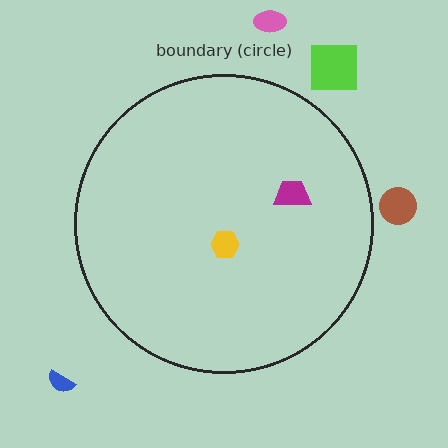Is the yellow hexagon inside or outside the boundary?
Inside.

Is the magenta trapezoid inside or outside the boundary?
Inside.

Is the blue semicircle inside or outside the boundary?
Outside.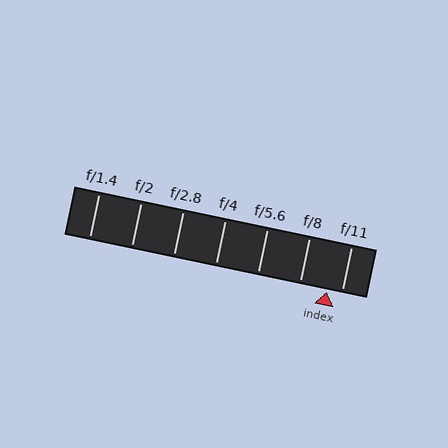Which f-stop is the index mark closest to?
The index mark is closest to f/11.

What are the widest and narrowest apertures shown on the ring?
The widest aperture shown is f/1.4 and the narrowest is f/11.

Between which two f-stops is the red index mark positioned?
The index mark is between f/8 and f/11.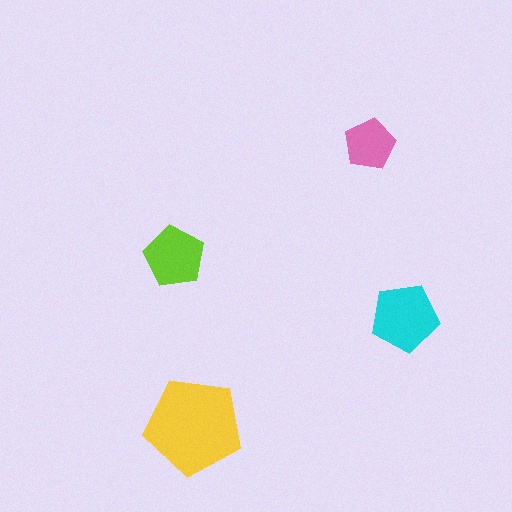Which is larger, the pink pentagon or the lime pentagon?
The lime one.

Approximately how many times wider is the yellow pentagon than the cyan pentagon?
About 1.5 times wider.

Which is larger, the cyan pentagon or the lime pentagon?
The cyan one.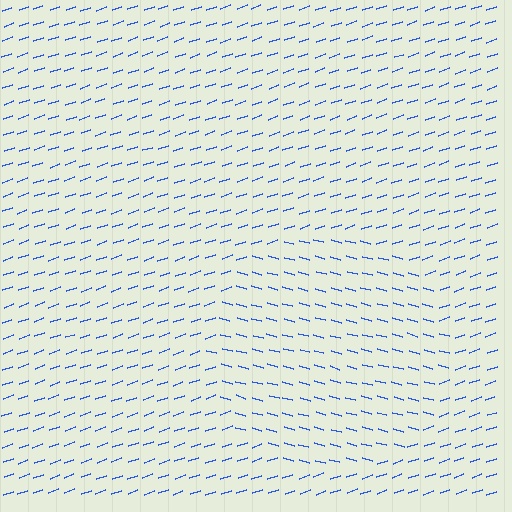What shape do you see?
I see a circle.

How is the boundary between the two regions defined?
The boundary is defined purely by a change in line orientation (approximately 34 degrees difference). All lines are the same color and thickness.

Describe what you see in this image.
The image is filled with small blue line segments. A circle region in the image has lines oriented differently from the surrounding lines, creating a visible texture boundary.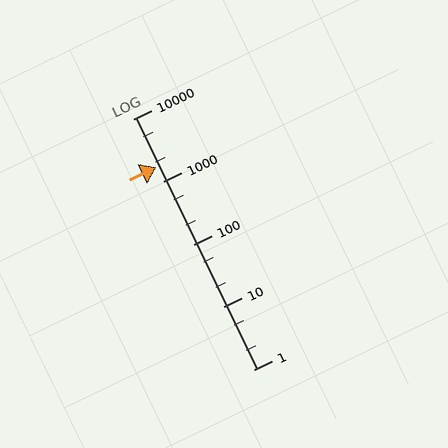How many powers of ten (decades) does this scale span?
The scale spans 4 decades, from 1 to 10000.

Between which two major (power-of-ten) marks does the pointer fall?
The pointer is between 1000 and 10000.